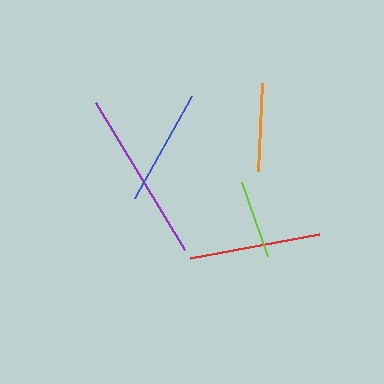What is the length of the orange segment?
The orange segment is approximately 88 pixels long.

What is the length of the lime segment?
The lime segment is approximately 78 pixels long.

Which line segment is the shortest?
The lime line is the shortest at approximately 78 pixels.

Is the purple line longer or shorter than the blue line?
The purple line is longer than the blue line.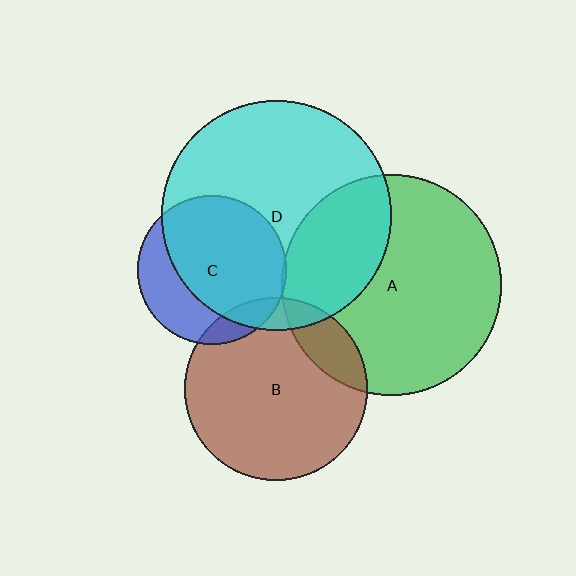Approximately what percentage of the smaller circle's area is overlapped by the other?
Approximately 15%.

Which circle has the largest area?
Circle D (cyan).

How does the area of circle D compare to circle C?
Approximately 2.4 times.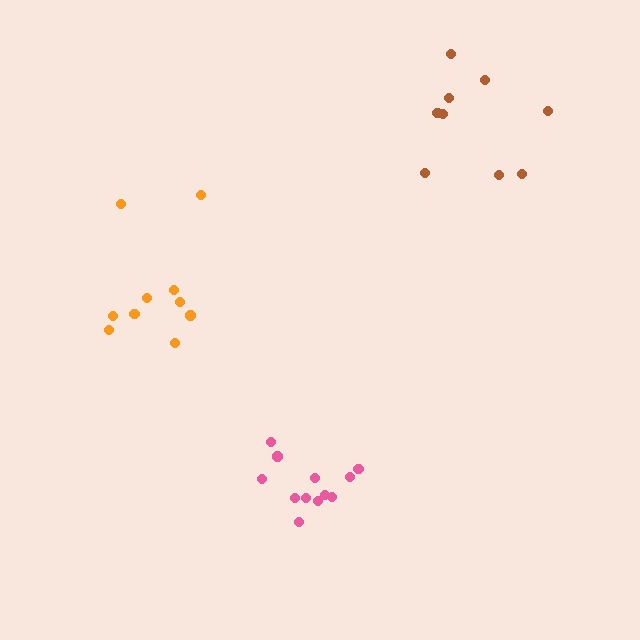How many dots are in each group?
Group 1: 10 dots, Group 2: 9 dots, Group 3: 12 dots (31 total).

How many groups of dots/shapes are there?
There are 3 groups.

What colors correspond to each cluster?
The clusters are colored: orange, brown, pink.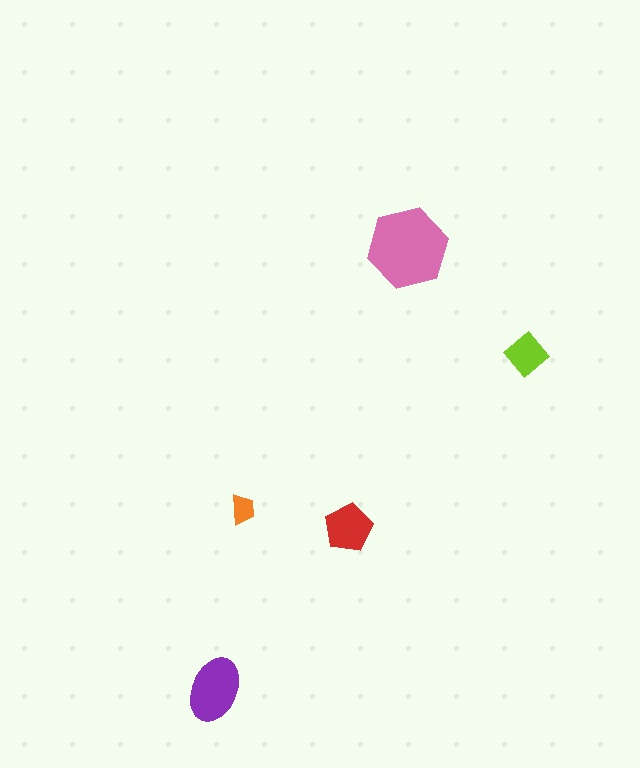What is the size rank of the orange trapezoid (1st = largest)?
5th.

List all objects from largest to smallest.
The pink hexagon, the purple ellipse, the red pentagon, the lime diamond, the orange trapezoid.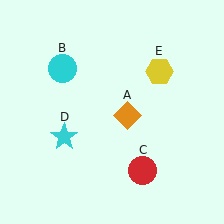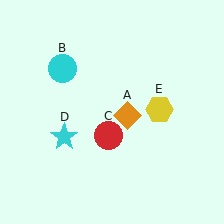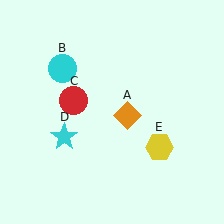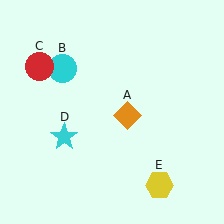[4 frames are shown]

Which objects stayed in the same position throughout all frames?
Orange diamond (object A) and cyan circle (object B) and cyan star (object D) remained stationary.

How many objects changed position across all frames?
2 objects changed position: red circle (object C), yellow hexagon (object E).